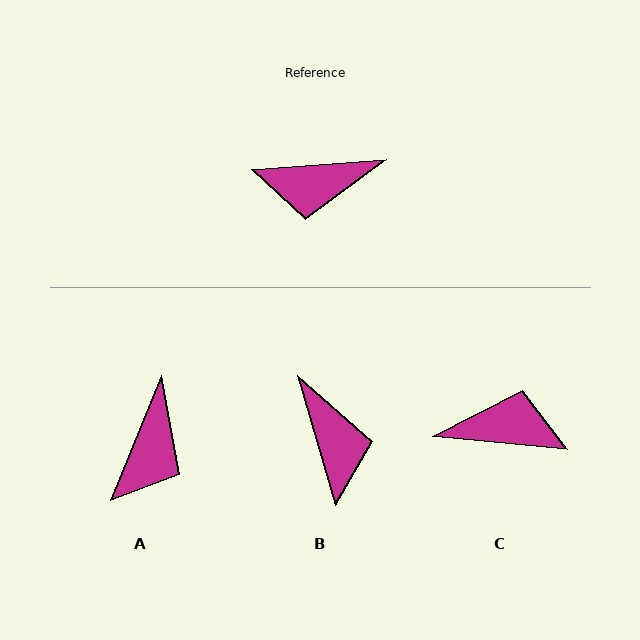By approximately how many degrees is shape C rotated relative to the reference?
Approximately 170 degrees counter-clockwise.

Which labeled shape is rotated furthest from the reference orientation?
C, about 170 degrees away.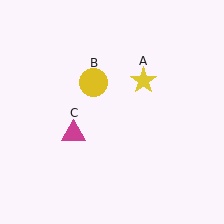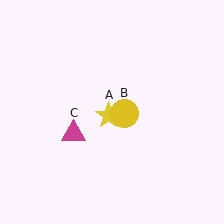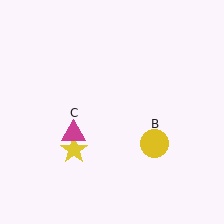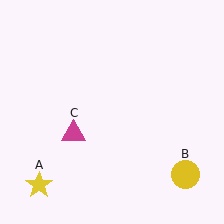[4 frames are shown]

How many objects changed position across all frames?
2 objects changed position: yellow star (object A), yellow circle (object B).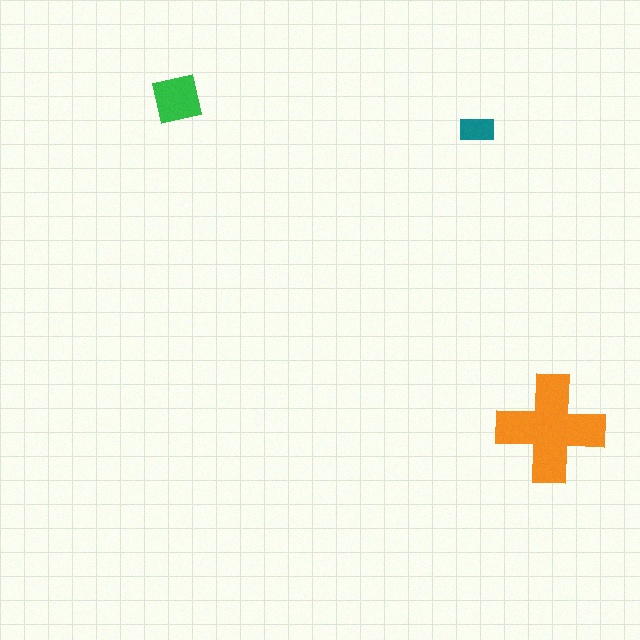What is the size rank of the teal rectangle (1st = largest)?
3rd.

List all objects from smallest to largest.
The teal rectangle, the green square, the orange cross.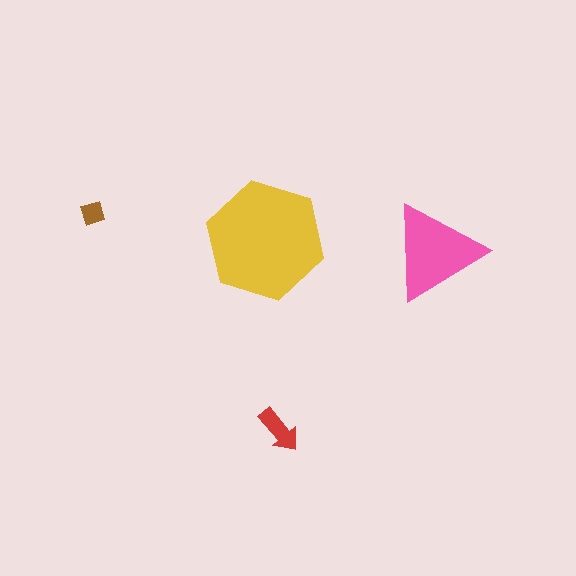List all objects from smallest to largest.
The brown diamond, the red arrow, the pink triangle, the yellow hexagon.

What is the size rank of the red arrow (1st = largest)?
3rd.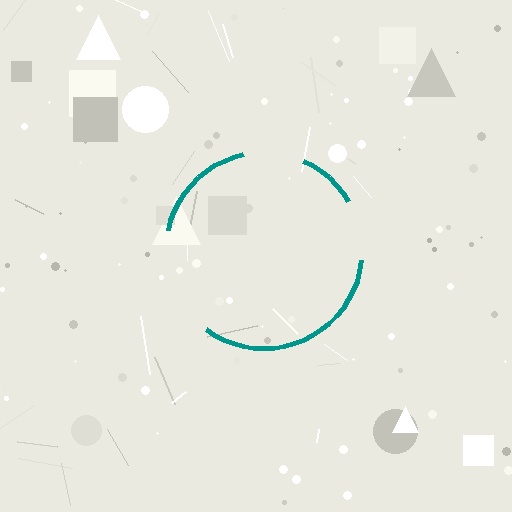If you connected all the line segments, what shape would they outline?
They would outline a circle.